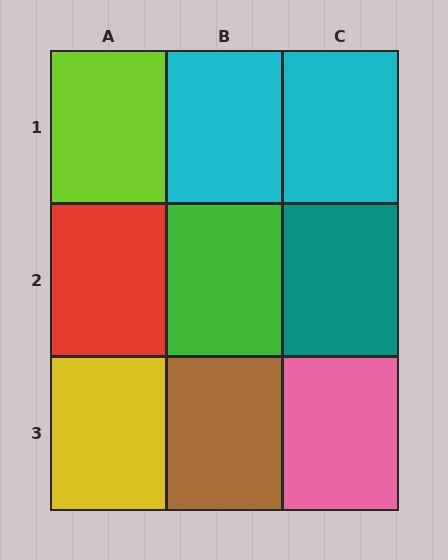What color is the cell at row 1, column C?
Cyan.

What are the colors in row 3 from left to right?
Yellow, brown, pink.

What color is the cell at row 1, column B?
Cyan.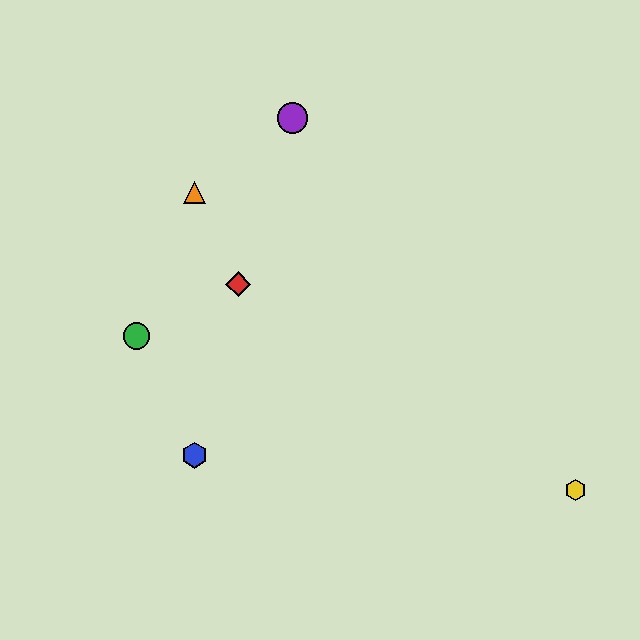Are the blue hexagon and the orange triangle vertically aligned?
Yes, both are at x≈194.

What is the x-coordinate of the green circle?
The green circle is at x≈137.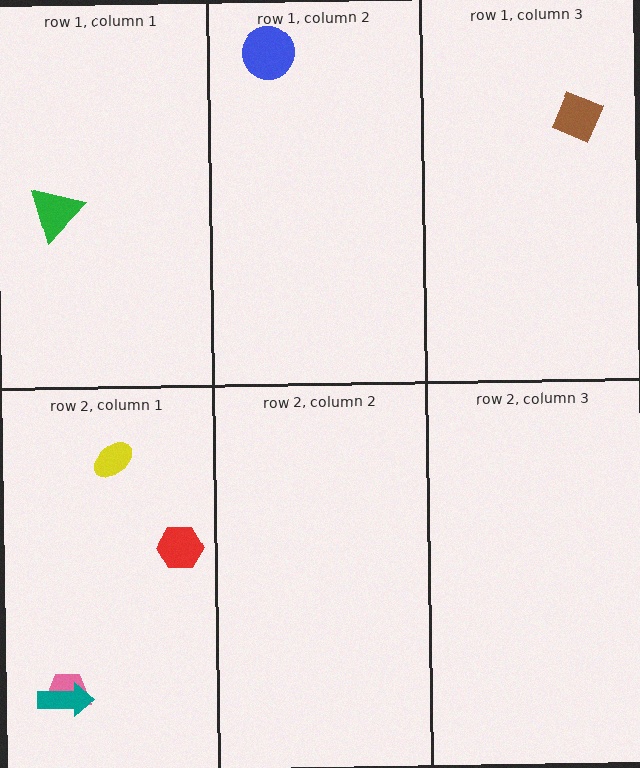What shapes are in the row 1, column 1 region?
The green triangle.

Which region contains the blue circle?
The row 1, column 2 region.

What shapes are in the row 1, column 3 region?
The brown diamond.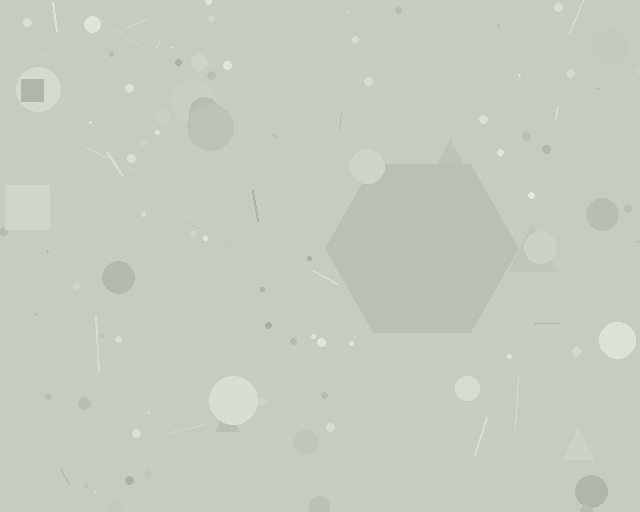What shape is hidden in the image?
A hexagon is hidden in the image.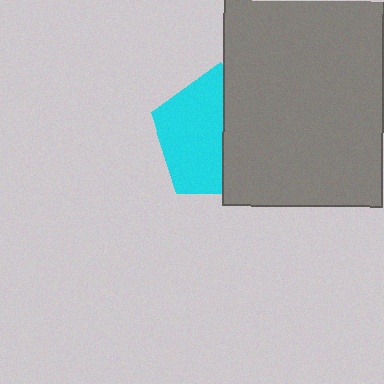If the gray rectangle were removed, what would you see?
You would see the complete cyan pentagon.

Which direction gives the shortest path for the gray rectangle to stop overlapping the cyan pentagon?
Moving right gives the shortest separation.